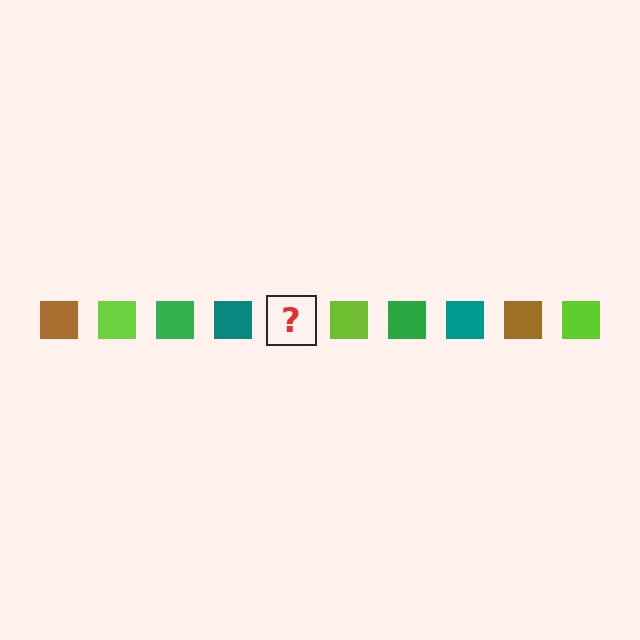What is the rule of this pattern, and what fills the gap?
The rule is that the pattern cycles through brown, lime, green, teal squares. The gap should be filled with a brown square.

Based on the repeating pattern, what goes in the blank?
The blank should be a brown square.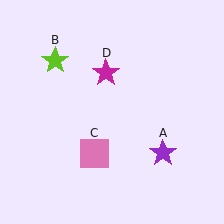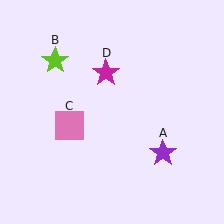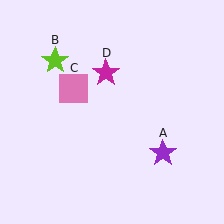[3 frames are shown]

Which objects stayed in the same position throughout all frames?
Purple star (object A) and lime star (object B) and magenta star (object D) remained stationary.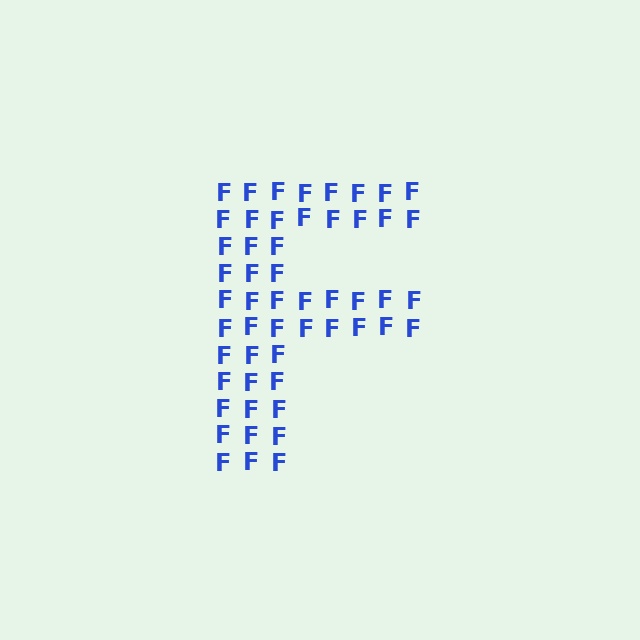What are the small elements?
The small elements are letter F's.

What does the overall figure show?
The overall figure shows the letter F.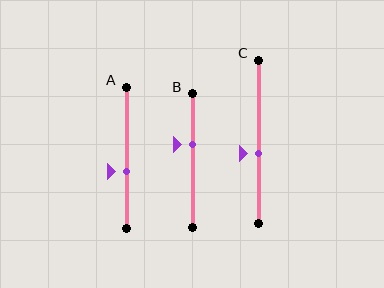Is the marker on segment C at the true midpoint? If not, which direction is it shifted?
No, the marker on segment C is shifted downward by about 7% of the segment length.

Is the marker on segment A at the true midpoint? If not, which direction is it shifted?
No, the marker on segment A is shifted downward by about 9% of the segment length.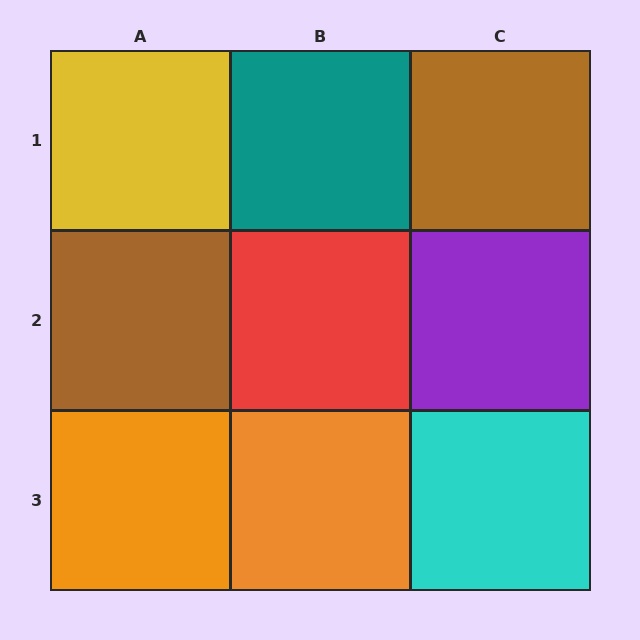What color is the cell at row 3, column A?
Orange.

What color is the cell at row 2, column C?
Purple.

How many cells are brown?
2 cells are brown.